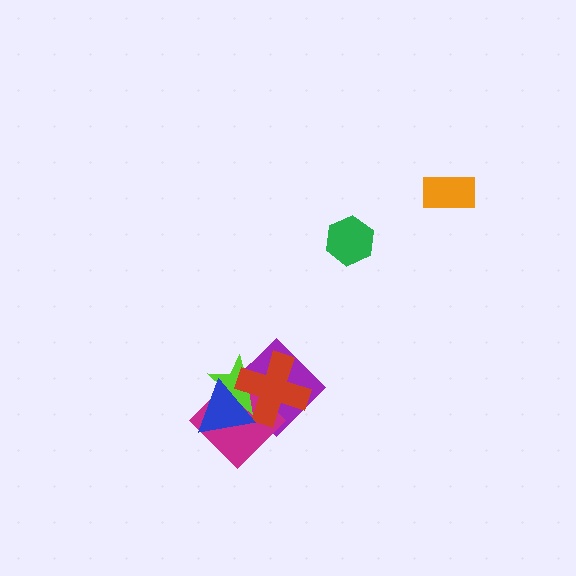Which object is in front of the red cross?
The blue triangle is in front of the red cross.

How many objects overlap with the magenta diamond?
4 objects overlap with the magenta diamond.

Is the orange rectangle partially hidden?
No, no other shape covers it.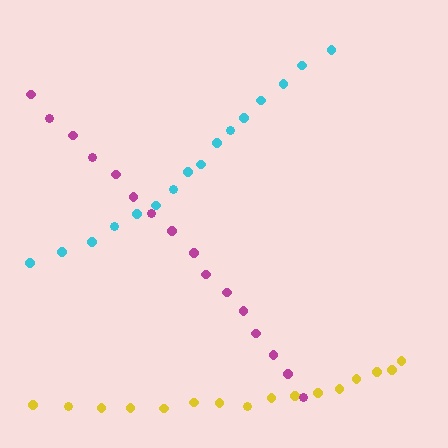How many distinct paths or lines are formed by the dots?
There are 3 distinct paths.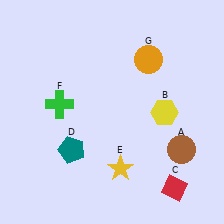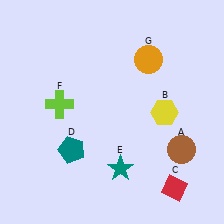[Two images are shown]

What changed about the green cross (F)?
In Image 1, F is green. In Image 2, it changed to lime.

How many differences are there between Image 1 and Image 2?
There are 2 differences between the two images.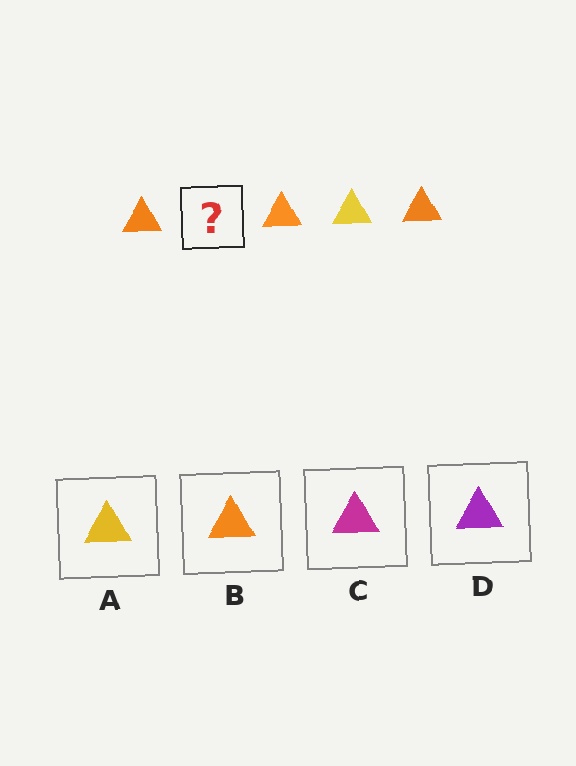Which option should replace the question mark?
Option A.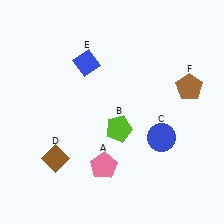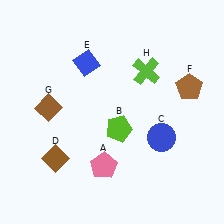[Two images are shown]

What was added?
A brown diamond (G), a lime cross (H) were added in Image 2.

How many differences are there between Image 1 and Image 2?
There are 2 differences between the two images.